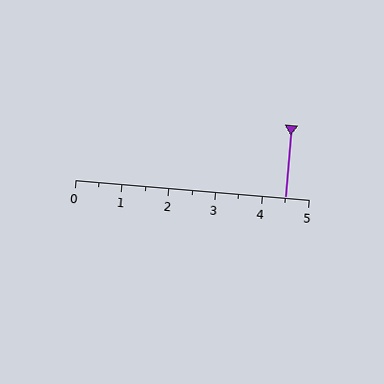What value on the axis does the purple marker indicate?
The marker indicates approximately 4.5.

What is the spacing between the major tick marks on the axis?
The major ticks are spaced 1 apart.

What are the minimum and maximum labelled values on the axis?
The axis runs from 0 to 5.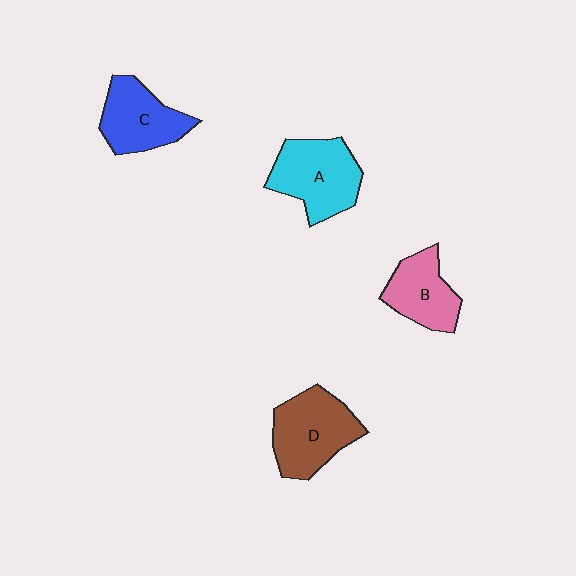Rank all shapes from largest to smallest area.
From largest to smallest: D (brown), A (cyan), C (blue), B (pink).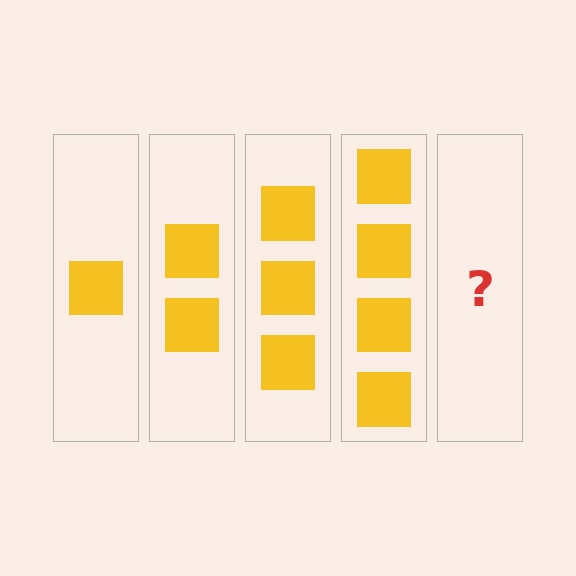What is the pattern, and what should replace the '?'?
The pattern is that each step adds one more square. The '?' should be 5 squares.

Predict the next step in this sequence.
The next step is 5 squares.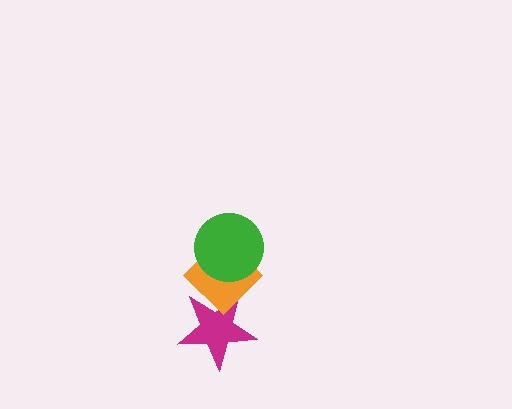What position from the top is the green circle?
The green circle is 1st from the top.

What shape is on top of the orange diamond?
The green circle is on top of the orange diamond.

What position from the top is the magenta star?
The magenta star is 3rd from the top.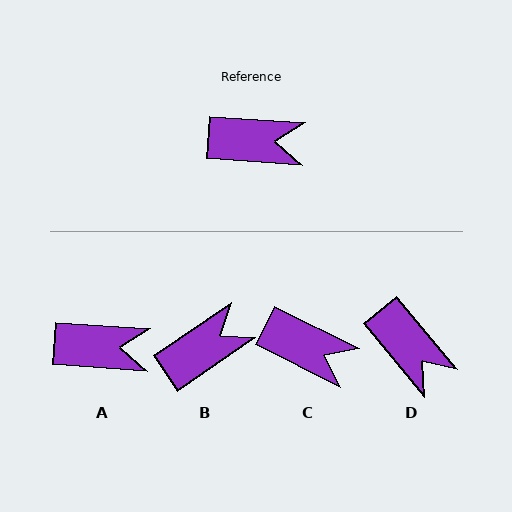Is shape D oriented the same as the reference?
No, it is off by about 47 degrees.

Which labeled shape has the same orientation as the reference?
A.